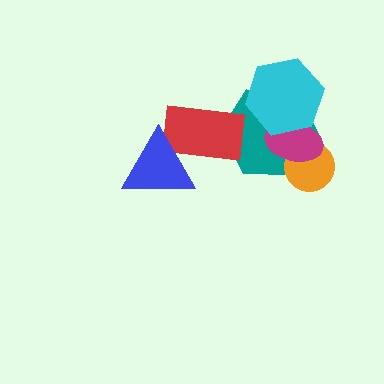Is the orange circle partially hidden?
Yes, it is partially covered by another shape.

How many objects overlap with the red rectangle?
2 objects overlap with the red rectangle.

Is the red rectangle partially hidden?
Yes, it is partially covered by another shape.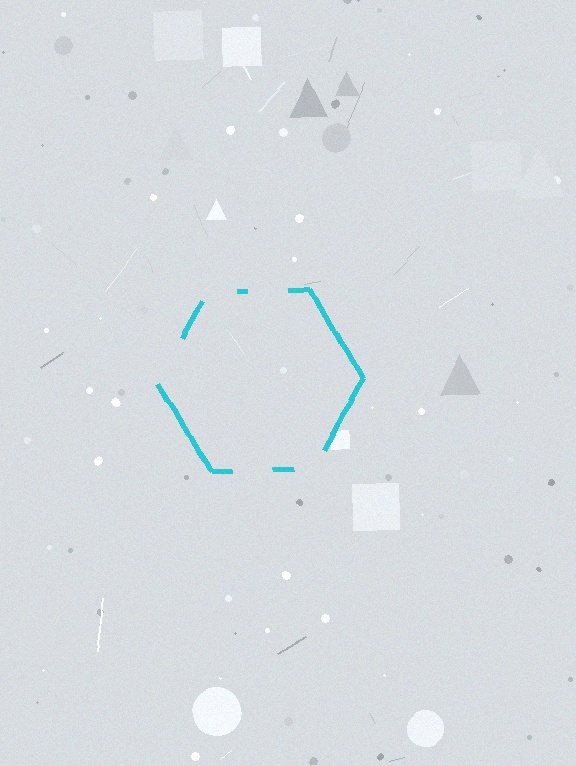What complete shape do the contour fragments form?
The contour fragments form a hexagon.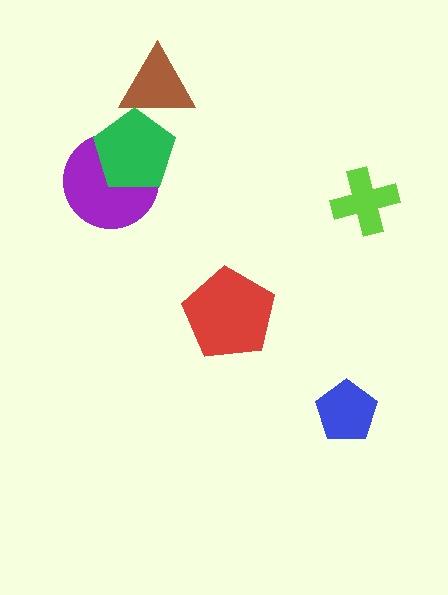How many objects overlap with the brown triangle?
1 object overlaps with the brown triangle.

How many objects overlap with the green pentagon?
2 objects overlap with the green pentagon.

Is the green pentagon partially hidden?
No, no other shape covers it.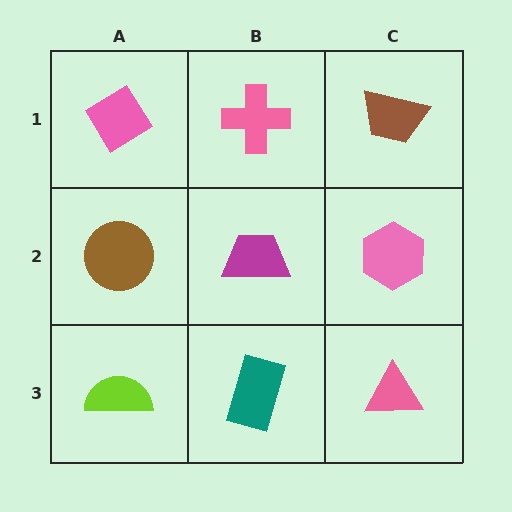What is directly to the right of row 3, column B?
A pink triangle.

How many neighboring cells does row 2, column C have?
3.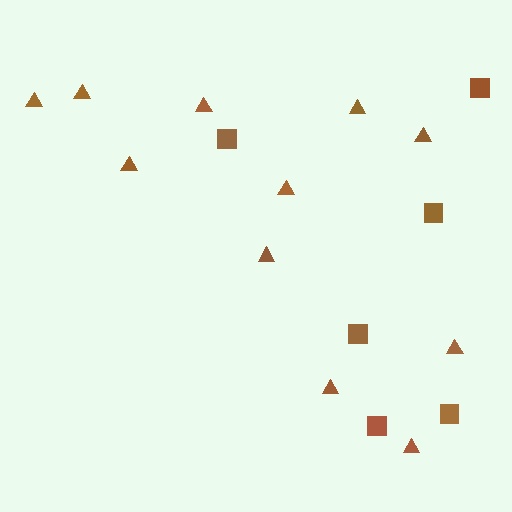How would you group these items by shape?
There are 2 groups: one group of squares (6) and one group of triangles (11).